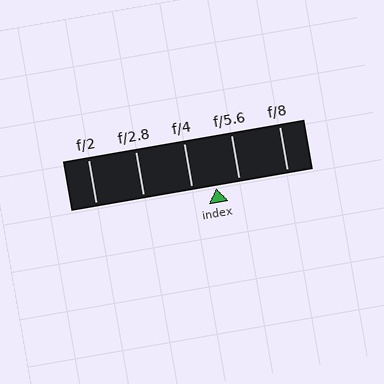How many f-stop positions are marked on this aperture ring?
There are 5 f-stop positions marked.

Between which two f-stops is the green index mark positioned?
The index mark is between f/4 and f/5.6.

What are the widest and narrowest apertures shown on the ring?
The widest aperture shown is f/2 and the narrowest is f/8.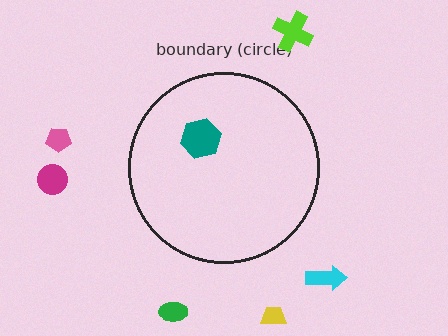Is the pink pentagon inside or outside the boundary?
Outside.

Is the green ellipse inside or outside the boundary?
Outside.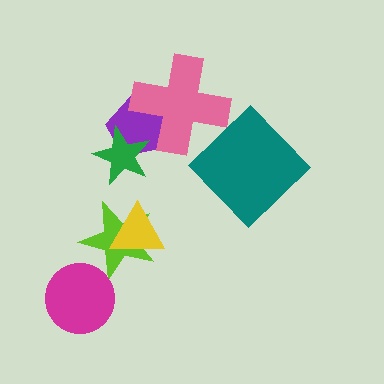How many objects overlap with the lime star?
1 object overlaps with the lime star.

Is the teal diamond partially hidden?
No, no other shape covers it.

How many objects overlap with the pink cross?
1 object overlaps with the pink cross.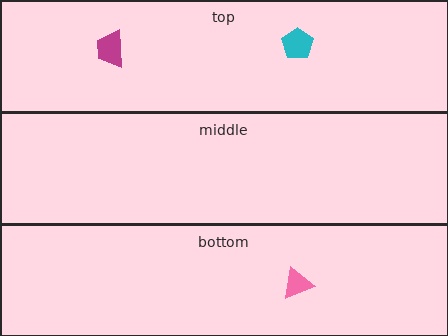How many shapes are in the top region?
2.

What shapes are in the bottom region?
The pink triangle.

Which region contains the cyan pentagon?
The top region.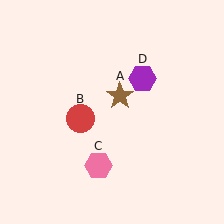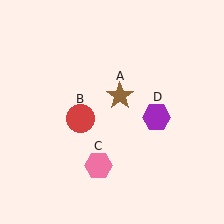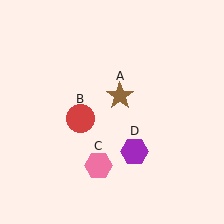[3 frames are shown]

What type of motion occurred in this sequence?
The purple hexagon (object D) rotated clockwise around the center of the scene.